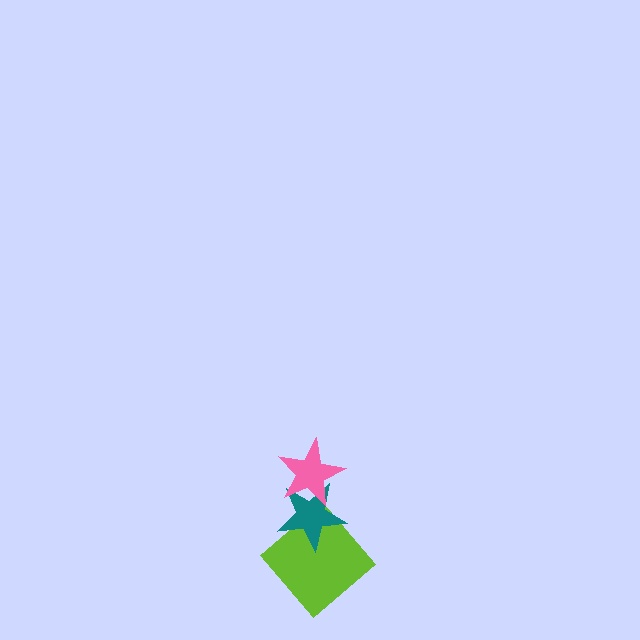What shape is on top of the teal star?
The pink star is on top of the teal star.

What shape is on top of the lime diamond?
The teal star is on top of the lime diamond.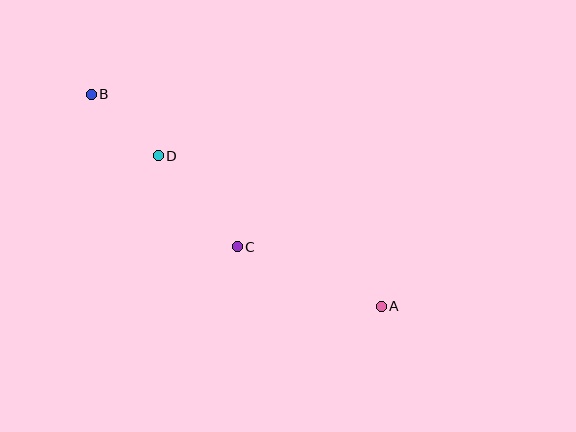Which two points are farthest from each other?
Points A and B are farthest from each other.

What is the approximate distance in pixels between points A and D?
The distance between A and D is approximately 269 pixels.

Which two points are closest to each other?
Points B and D are closest to each other.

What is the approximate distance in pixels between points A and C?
The distance between A and C is approximately 156 pixels.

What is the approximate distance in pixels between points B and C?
The distance between B and C is approximately 211 pixels.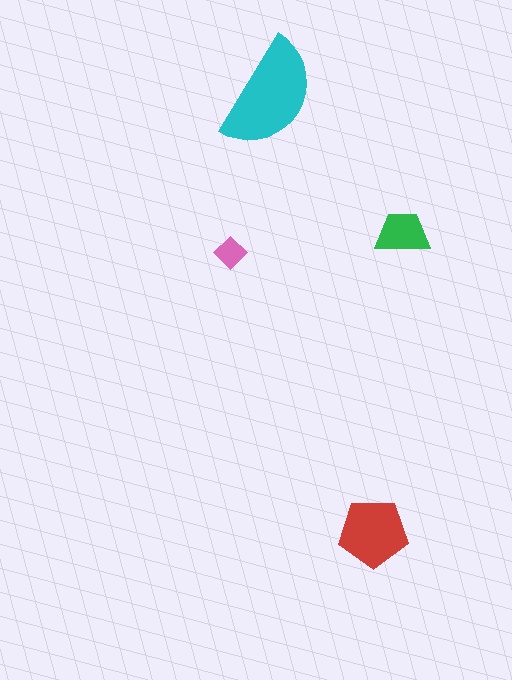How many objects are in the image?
There are 4 objects in the image.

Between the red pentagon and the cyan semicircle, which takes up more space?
The cyan semicircle.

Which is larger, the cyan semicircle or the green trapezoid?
The cyan semicircle.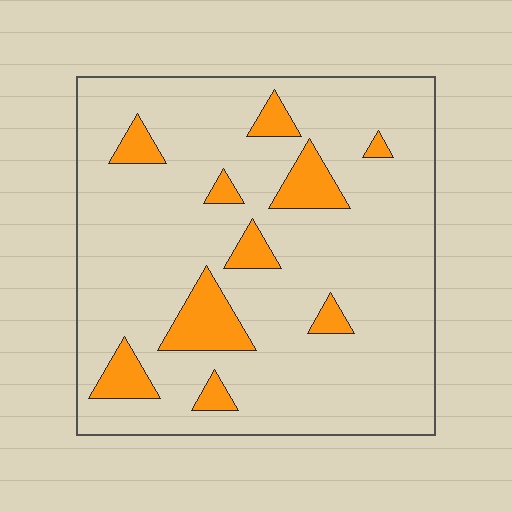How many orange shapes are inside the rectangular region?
10.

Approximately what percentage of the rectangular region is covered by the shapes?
Approximately 15%.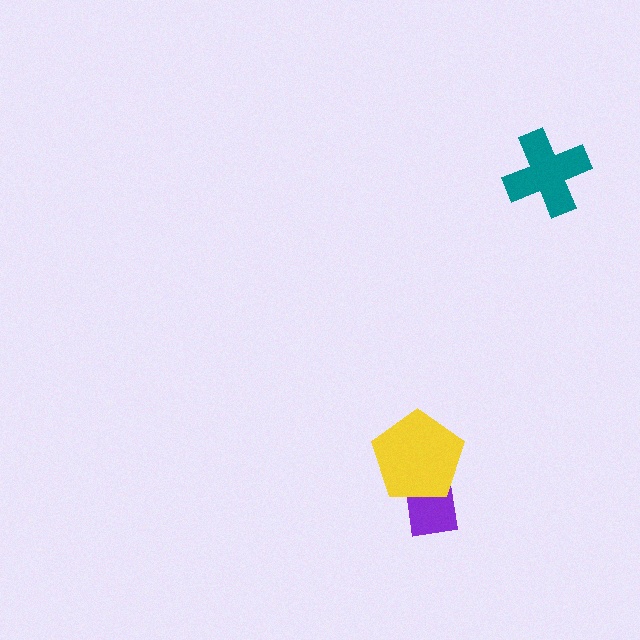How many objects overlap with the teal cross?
0 objects overlap with the teal cross.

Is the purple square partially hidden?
Yes, it is partially covered by another shape.